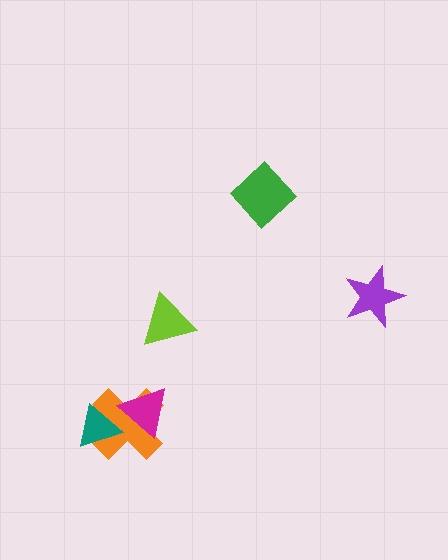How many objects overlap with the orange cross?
2 objects overlap with the orange cross.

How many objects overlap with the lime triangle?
0 objects overlap with the lime triangle.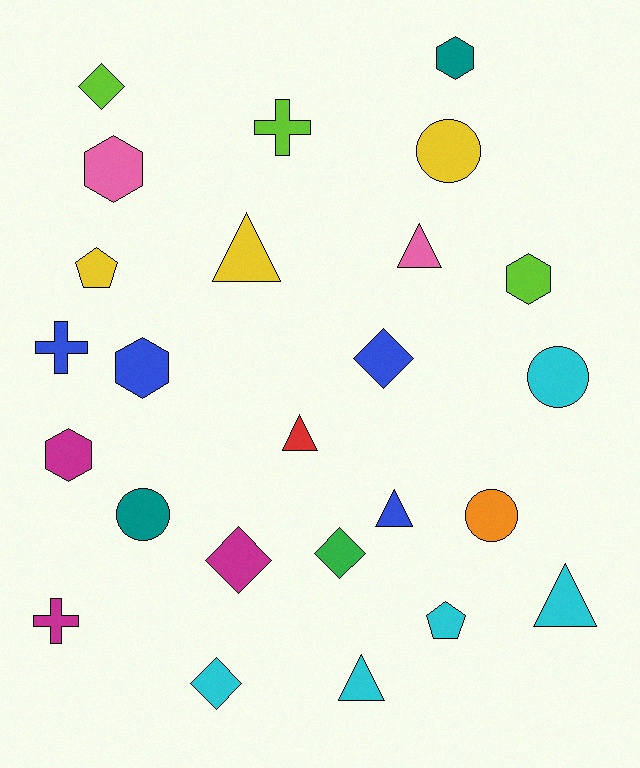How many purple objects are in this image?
There are no purple objects.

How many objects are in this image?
There are 25 objects.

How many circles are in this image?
There are 4 circles.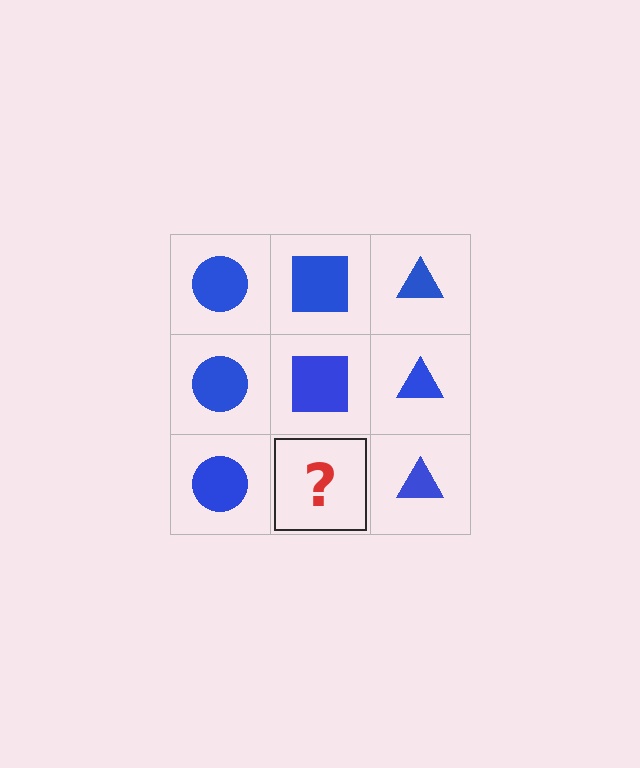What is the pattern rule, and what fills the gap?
The rule is that each column has a consistent shape. The gap should be filled with a blue square.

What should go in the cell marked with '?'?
The missing cell should contain a blue square.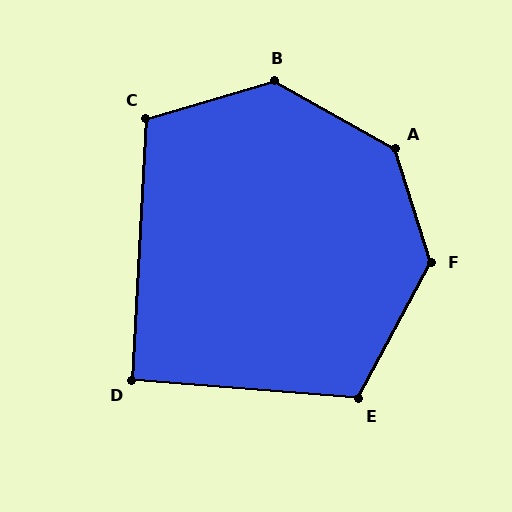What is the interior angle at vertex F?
Approximately 134 degrees (obtuse).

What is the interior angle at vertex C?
Approximately 109 degrees (obtuse).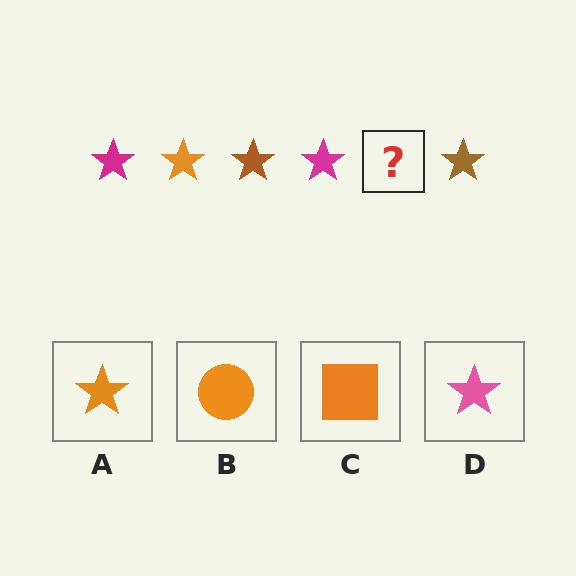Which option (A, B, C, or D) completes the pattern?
A.